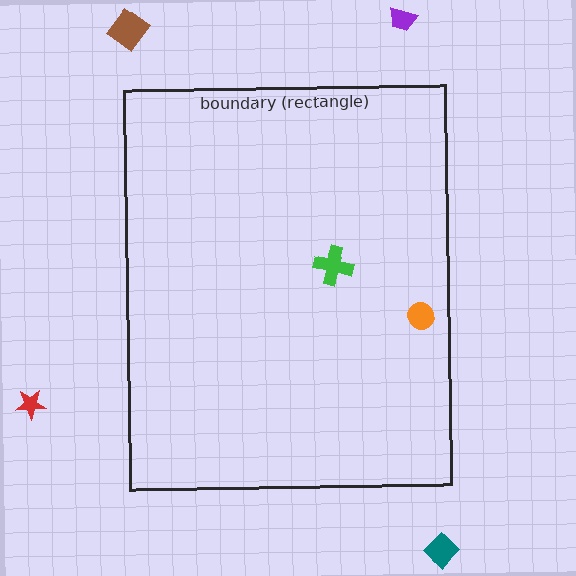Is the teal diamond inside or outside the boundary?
Outside.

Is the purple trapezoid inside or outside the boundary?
Outside.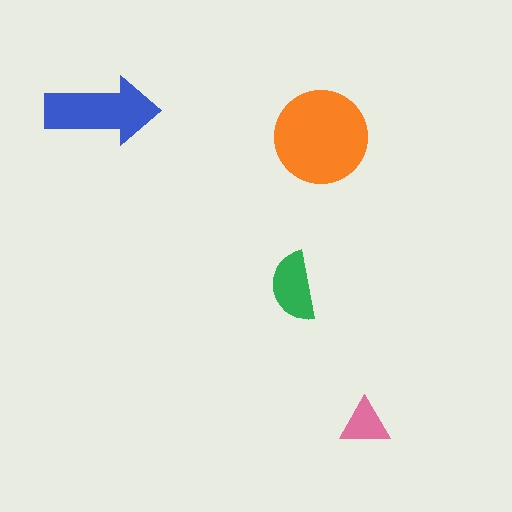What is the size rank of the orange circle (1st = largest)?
1st.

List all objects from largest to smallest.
The orange circle, the blue arrow, the green semicircle, the pink triangle.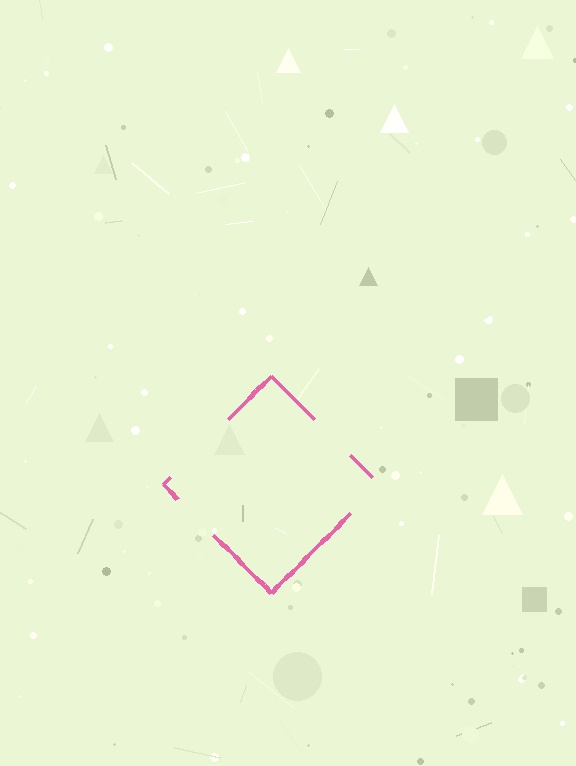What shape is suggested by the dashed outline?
The dashed outline suggests a diamond.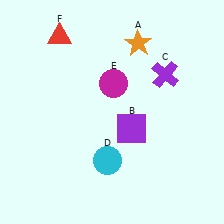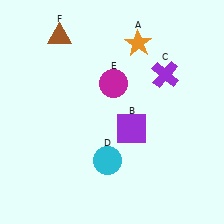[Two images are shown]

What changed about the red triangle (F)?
In Image 1, F is red. In Image 2, it changed to brown.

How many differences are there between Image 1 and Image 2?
There is 1 difference between the two images.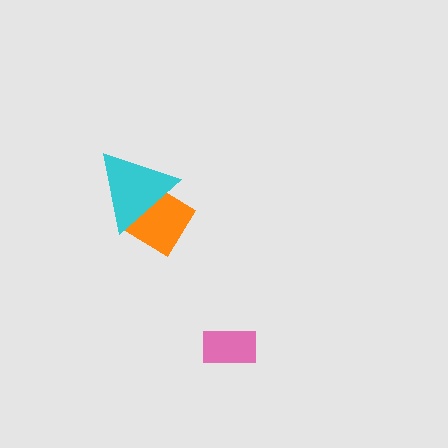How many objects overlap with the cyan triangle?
1 object overlaps with the cyan triangle.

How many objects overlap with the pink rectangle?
0 objects overlap with the pink rectangle.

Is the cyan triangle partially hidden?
No, no other shape covers it.